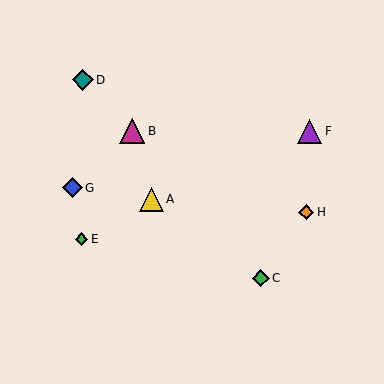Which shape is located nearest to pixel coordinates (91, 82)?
The teal diamond (labeled D) at (83, 80) is nearest to that location.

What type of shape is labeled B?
Shape B is a magenta triangle.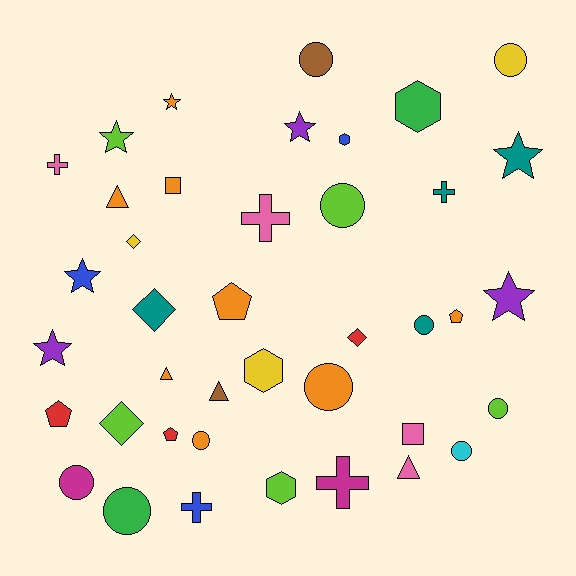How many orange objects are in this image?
There are 8 orange objects.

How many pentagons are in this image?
There are 4 pentagons.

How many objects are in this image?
There are 40 objects.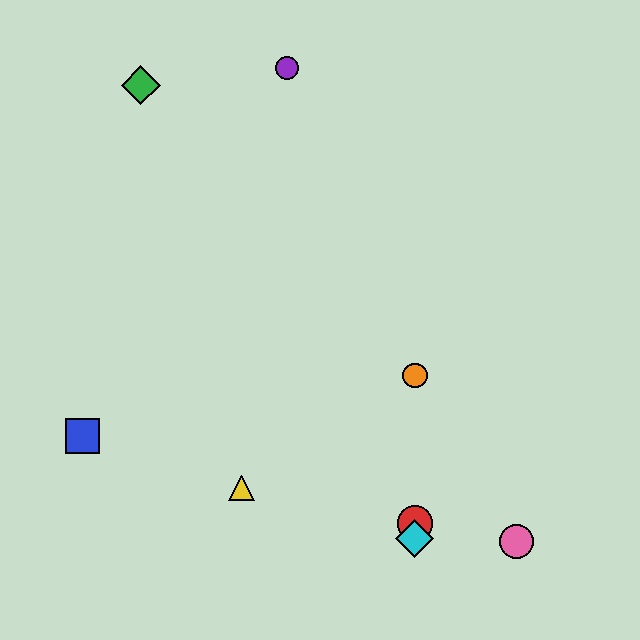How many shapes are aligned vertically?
3 shapes (the red circle, the orange circle, the cyan diamond) are aligned vertically.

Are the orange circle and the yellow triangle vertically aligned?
No, the orange circle is at x≈415 and the yellow triangle is at x≈242.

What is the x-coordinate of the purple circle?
The purple circle is at x≈287.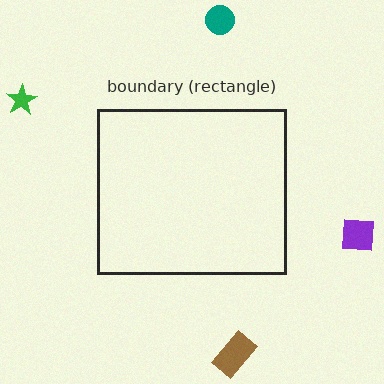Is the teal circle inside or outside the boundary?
Outside.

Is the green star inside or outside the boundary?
Outside.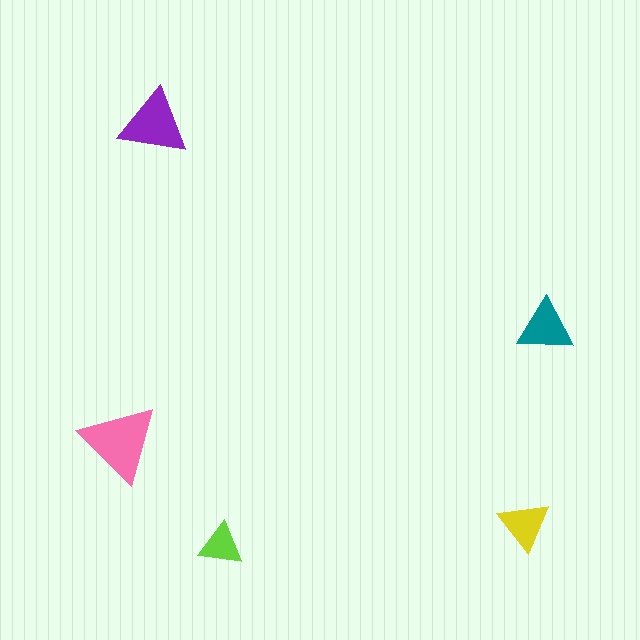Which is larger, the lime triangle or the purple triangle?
The purple one.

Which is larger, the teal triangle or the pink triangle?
The pink one.